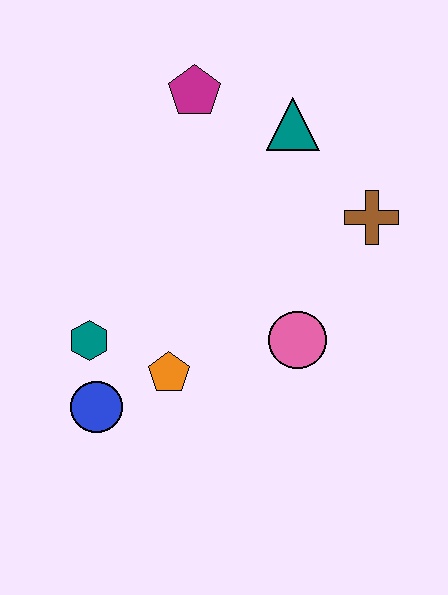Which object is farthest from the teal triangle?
The blue circle is farthest from the teal triangle.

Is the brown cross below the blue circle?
No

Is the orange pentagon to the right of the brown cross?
No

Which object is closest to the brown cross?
The teal triangle is closest to the brown cross.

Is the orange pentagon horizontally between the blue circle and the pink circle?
Yes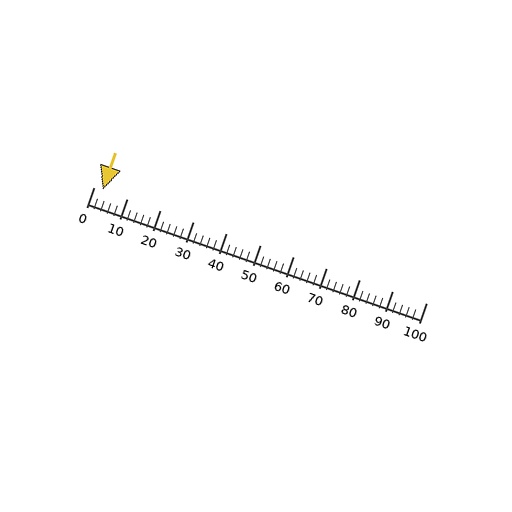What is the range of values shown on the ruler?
The ruler shows values from 0 to 100.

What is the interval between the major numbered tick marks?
The major tick marks are spaced 10 units apart.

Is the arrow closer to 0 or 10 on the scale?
The arrow is closer to 0.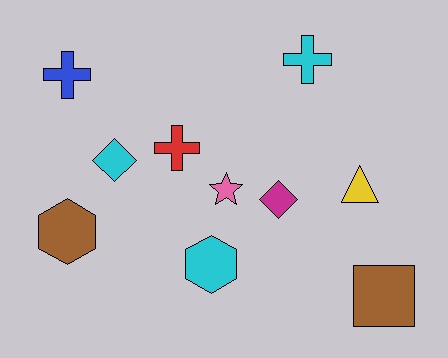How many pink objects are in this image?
There is 1 pink object.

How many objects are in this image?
There are 10 objects.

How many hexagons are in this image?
There are 2 hexagons.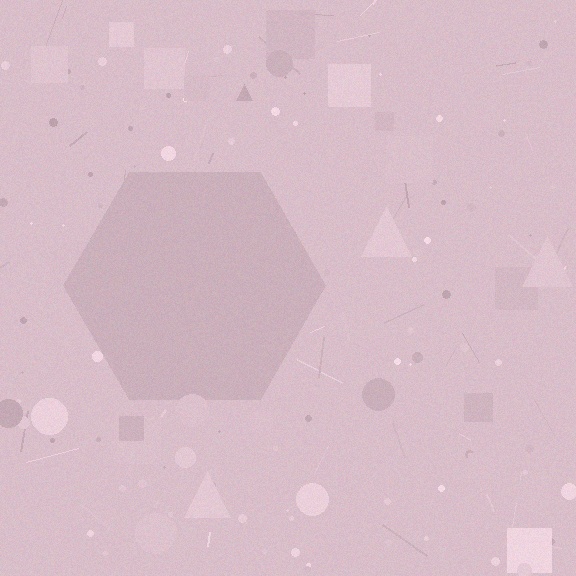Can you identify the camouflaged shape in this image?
The camouflaged shape is a hexagon.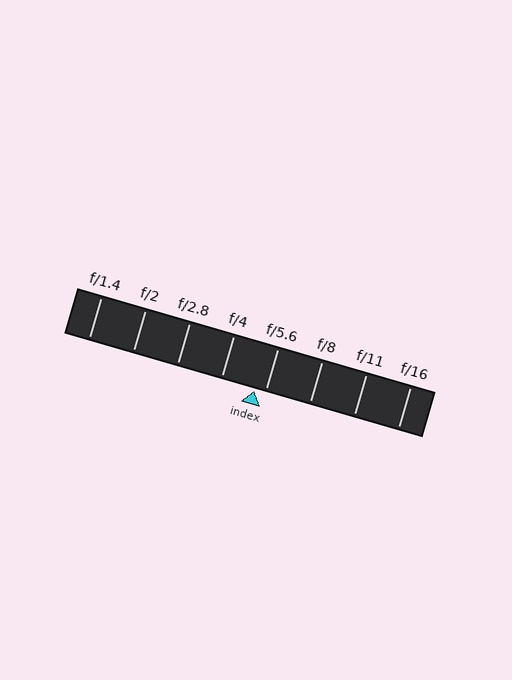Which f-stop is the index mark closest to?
The index mark is closest to f/5.6.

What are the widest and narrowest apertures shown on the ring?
The widest aperture shown is f/1.4 and the narrowest is f/16.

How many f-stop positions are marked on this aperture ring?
There are 8 f-stop positions marked.